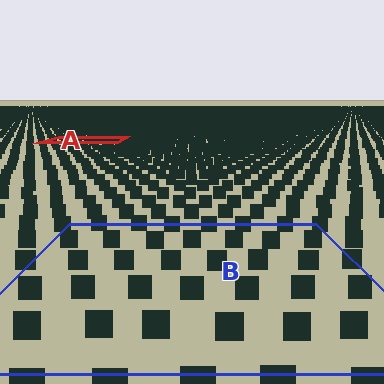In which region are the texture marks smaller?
The texture marks are smaller in region A, because it is farther away.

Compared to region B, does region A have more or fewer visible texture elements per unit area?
Region A has more texture elements per unit area — they are packed more densely because it is farther away.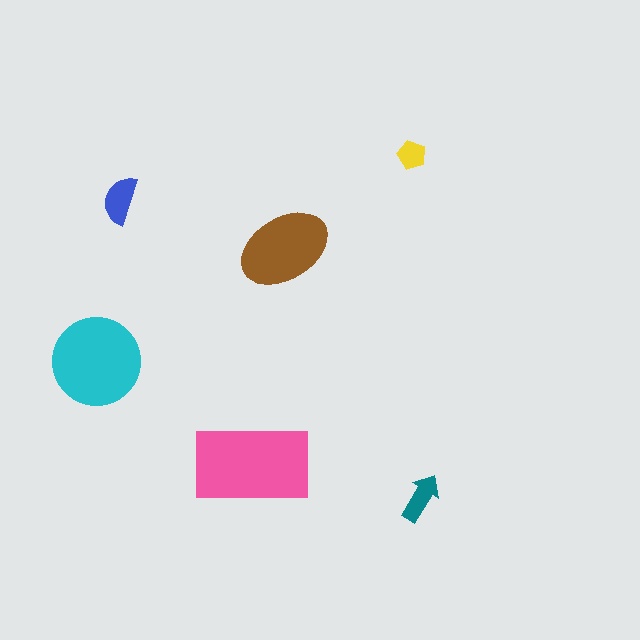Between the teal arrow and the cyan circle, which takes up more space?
The cyan circle.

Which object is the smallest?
The yellow pentagon.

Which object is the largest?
The pink rectangle.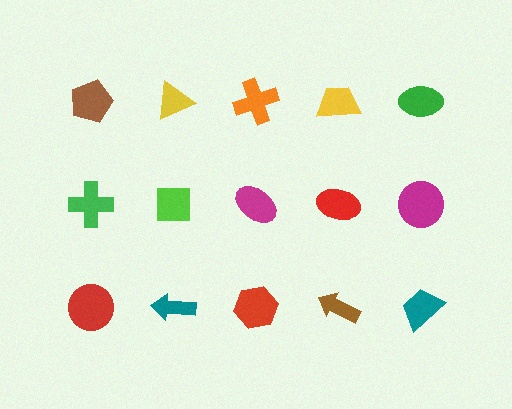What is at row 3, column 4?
A brown arrow.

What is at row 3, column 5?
A teal trapezoid.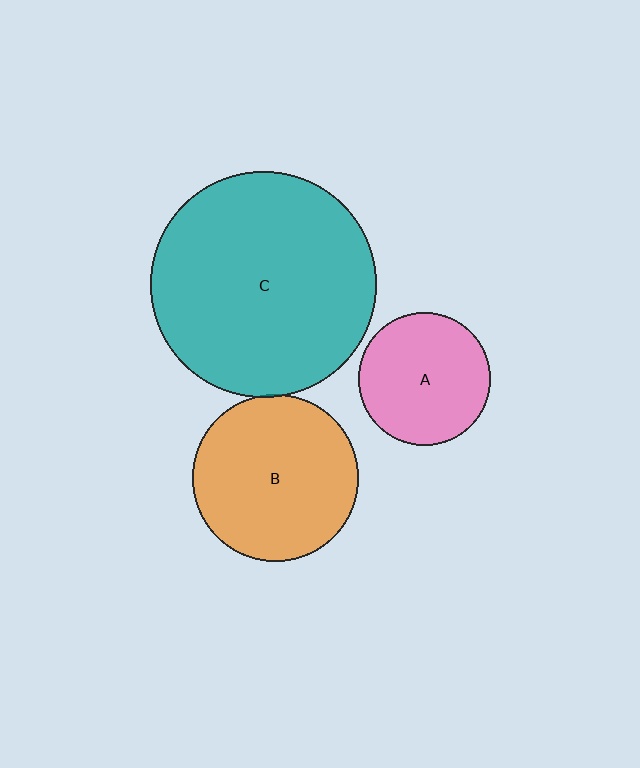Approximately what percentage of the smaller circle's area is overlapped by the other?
Approximately 5%.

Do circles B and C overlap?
Yes.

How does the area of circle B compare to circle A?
Approximately 1.6 times.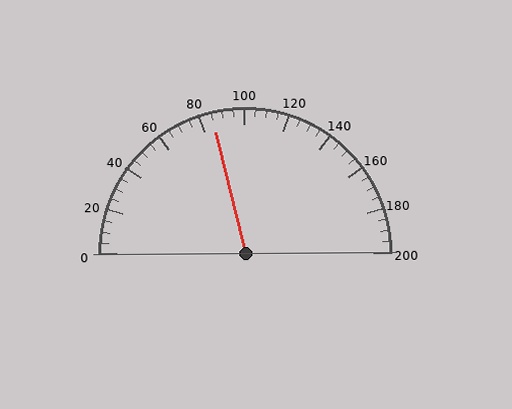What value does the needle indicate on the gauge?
The needle indicates approximately 85.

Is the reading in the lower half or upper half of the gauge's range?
The reading is in the lower half of the range (0 to 200).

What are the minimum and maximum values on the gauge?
The gauge ranges from 0 to 200.